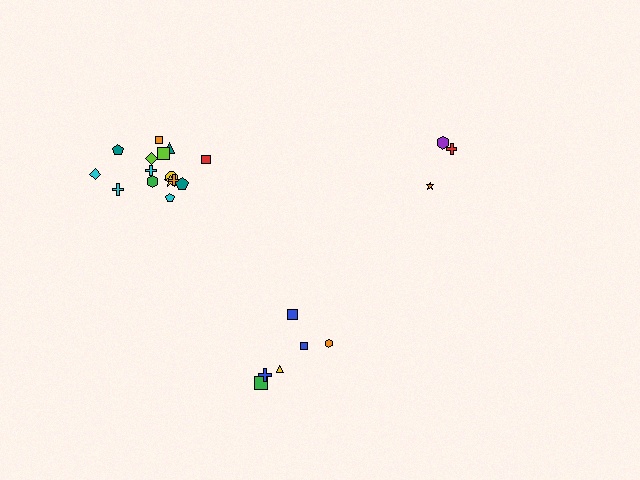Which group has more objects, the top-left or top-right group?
The top-left group.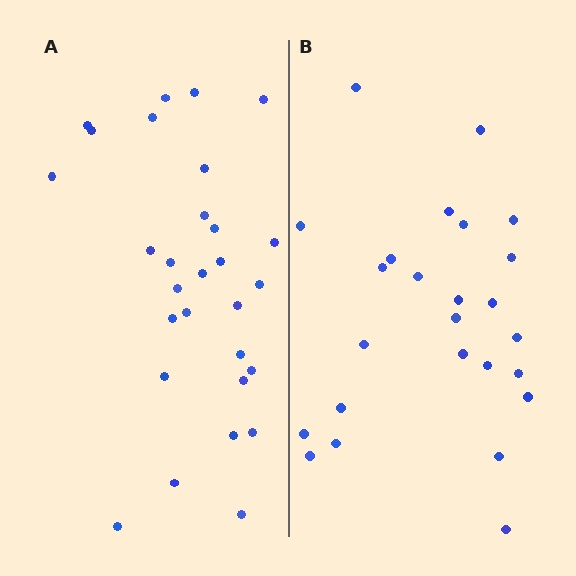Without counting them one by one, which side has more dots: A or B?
Region A (the left region) has more dots.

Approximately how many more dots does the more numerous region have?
Region A has about 4 more dots than region B.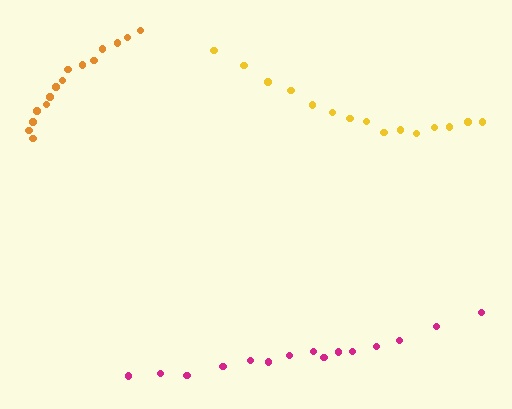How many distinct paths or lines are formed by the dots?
There are 3 distinct paths.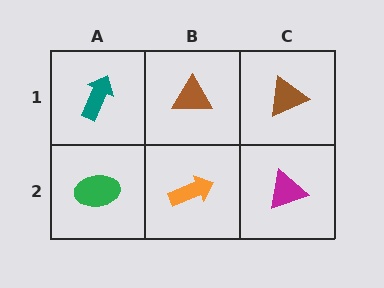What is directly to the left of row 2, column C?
An orange arrow.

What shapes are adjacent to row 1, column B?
An orange arrow (row 2, column B), a teal arrow (row 1, column A), a brown triangle (row 1, column C).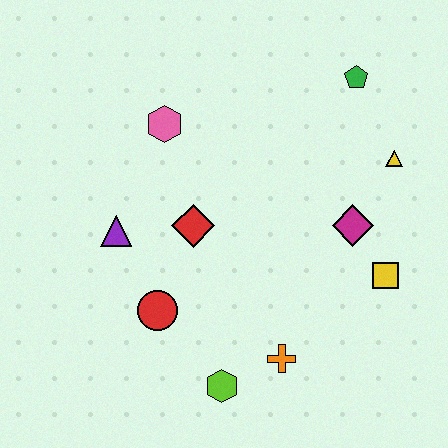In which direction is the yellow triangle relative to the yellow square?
The yellow triangle is above the yellow square.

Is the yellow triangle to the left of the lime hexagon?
No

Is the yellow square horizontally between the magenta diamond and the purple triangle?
No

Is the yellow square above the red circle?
Yes